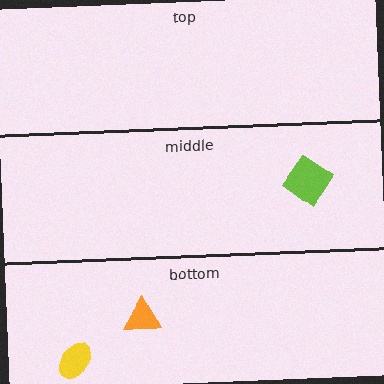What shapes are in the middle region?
The lime diamond.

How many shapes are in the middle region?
1.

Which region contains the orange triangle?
The bottom region.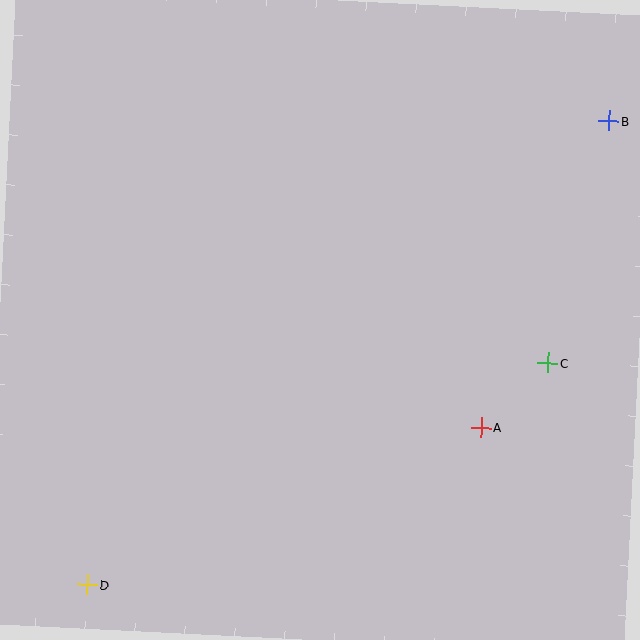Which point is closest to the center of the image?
Point A at (481, 427) is closest to the center.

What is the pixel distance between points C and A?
The distance between C and A is 93 pixels.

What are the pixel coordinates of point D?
Point D is at (87, 585).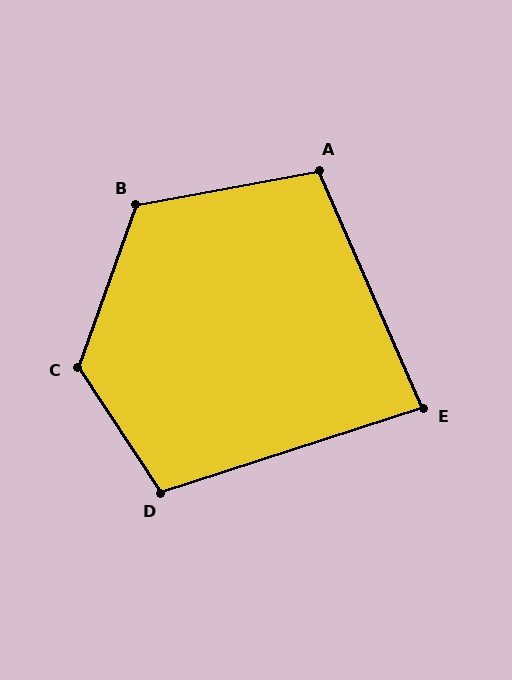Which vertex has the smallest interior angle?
E, at approximately 84 degrees.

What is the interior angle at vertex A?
Approximately 103 degrees (obtuse).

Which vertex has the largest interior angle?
C, at approximately 127 degrees.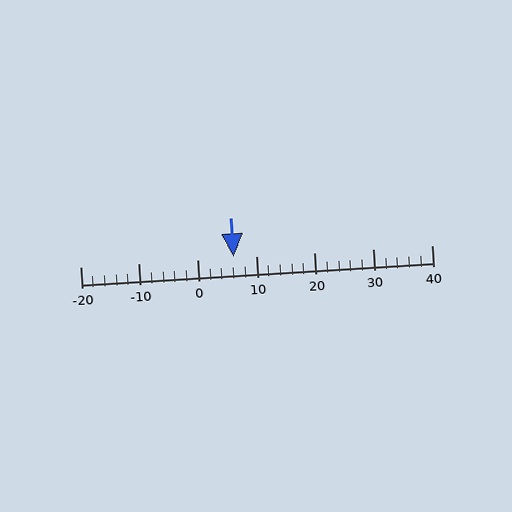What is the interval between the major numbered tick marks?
The major tick marks are spaced 10 units apart.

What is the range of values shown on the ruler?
The ruler shows values from -20 to 40.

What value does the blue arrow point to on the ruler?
The blue arrow points to approximately 6.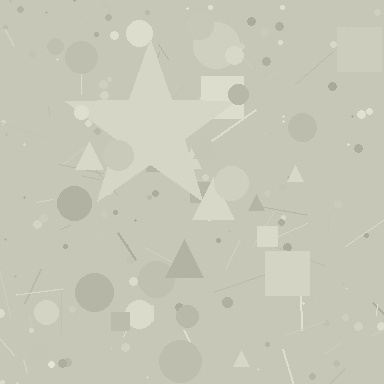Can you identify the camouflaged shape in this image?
The camouflaged shape is a star.